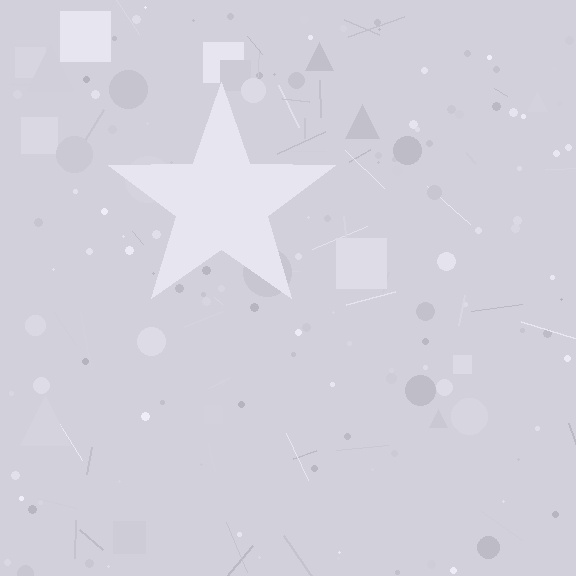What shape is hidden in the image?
A star is hidden in the image.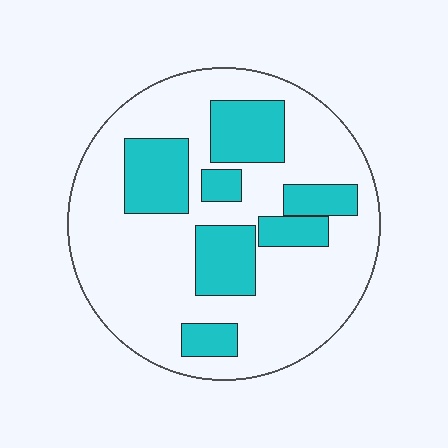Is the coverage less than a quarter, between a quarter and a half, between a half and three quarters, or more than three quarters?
Between a quarter and a half.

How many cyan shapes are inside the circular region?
7.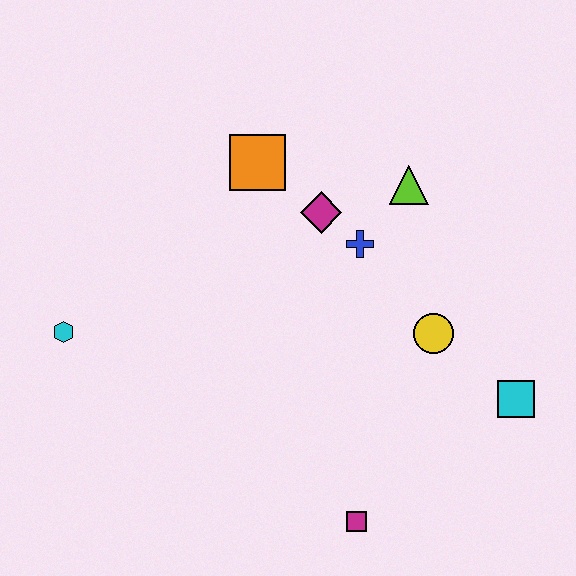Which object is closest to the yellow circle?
The cyan square is closest to the yellow circle.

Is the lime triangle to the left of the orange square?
No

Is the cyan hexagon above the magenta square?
Yes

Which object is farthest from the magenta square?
The orange square is farthest from the magenta square.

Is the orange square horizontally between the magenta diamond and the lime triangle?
No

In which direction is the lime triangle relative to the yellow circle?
The lime triangle is above the yellow circle.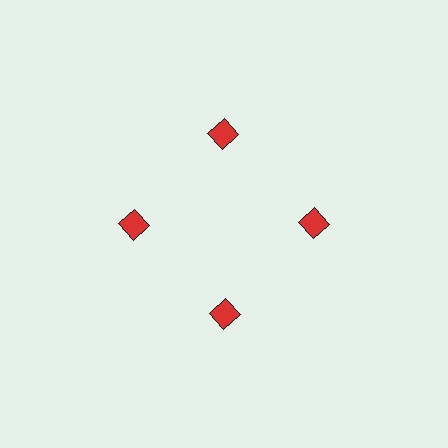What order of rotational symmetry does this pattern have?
This pattern has 4-fold rotational symmetry.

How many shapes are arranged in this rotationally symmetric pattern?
There are 4 shapes, arranged in 4 groups of 1.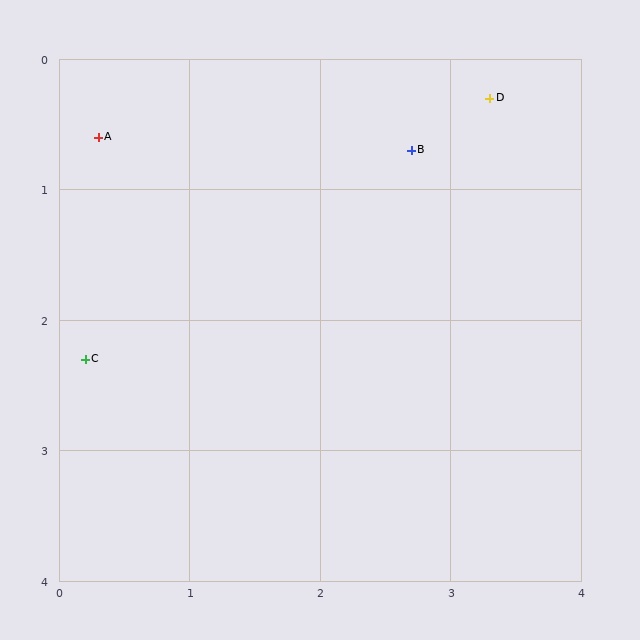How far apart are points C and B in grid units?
Points C and B are about 3.0 grid units apart.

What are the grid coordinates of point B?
Point B is at approximately (2.7, 0.7).